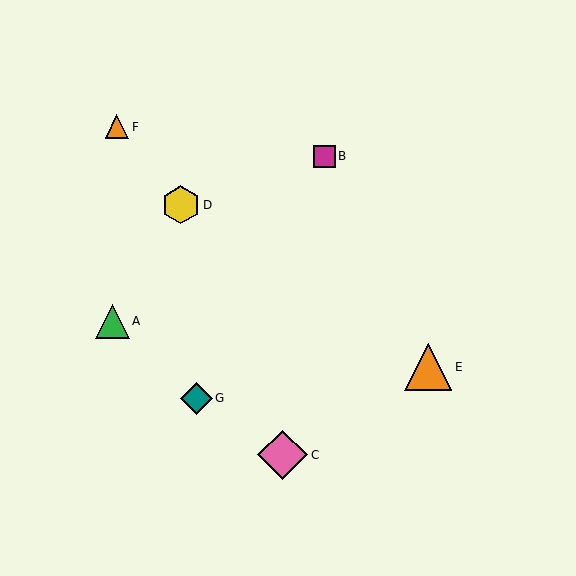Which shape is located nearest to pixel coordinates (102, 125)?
The orange triangle (labeled F) at (117, 127) is nearest to that location.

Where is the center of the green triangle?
The center of the green triangle is at (112, 321).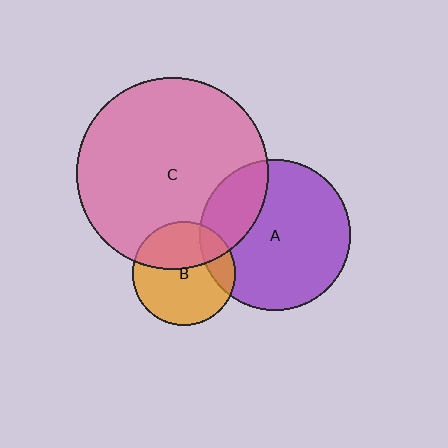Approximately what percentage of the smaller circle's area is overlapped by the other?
Approximately 40%.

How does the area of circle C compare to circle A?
Approximately 1.6 times.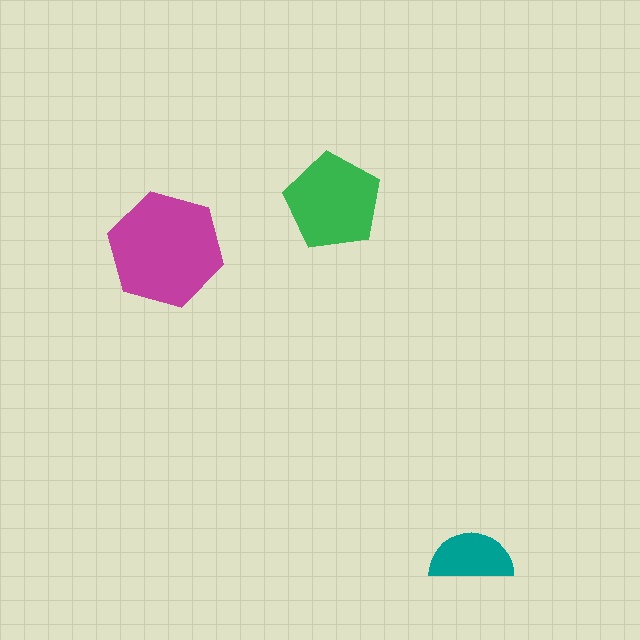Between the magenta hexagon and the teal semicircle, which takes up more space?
The magenta hexagon.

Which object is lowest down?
The teal semicircle is bottommost.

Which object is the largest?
The magenta hexagon.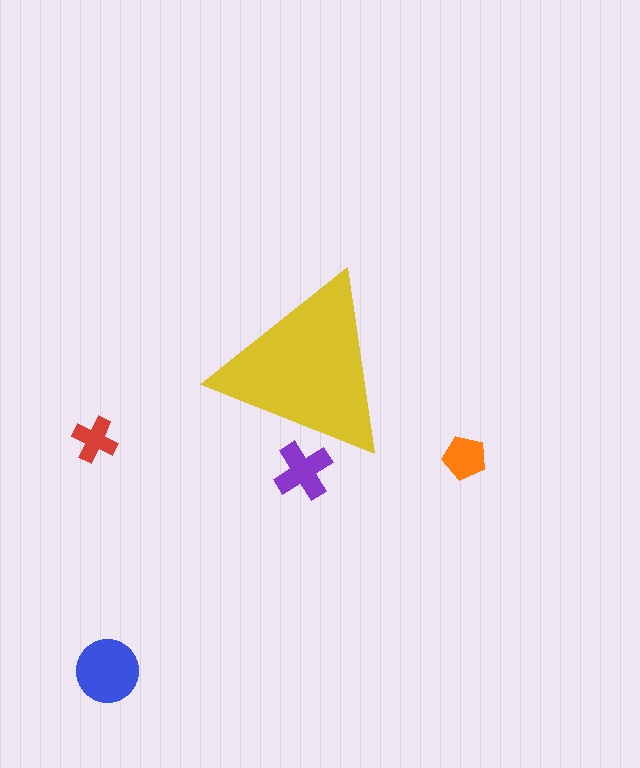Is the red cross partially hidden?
No, the red cross is fully visible.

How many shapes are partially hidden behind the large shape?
1 shape is partially hidden.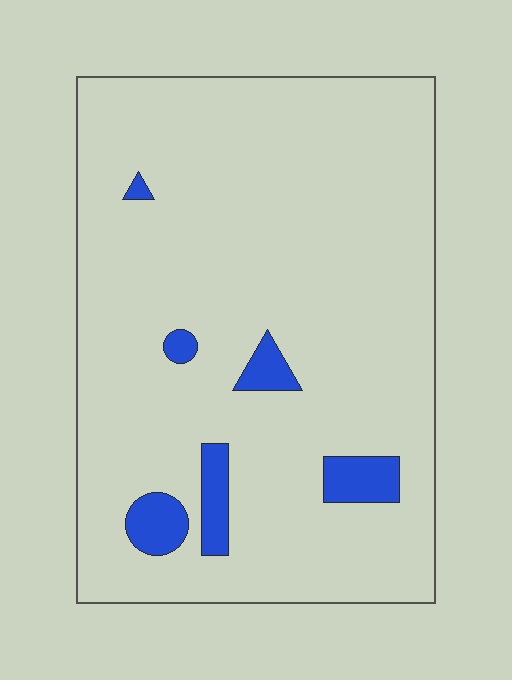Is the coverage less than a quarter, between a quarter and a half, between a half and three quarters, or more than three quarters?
Less than a quarter.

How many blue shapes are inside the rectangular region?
6.